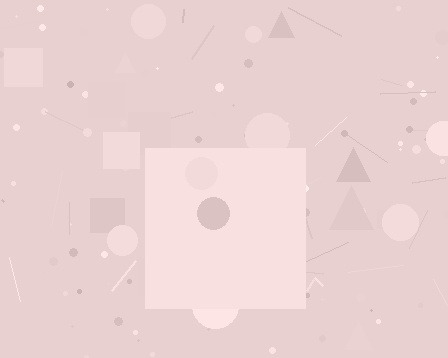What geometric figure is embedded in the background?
A square is embedded in the background.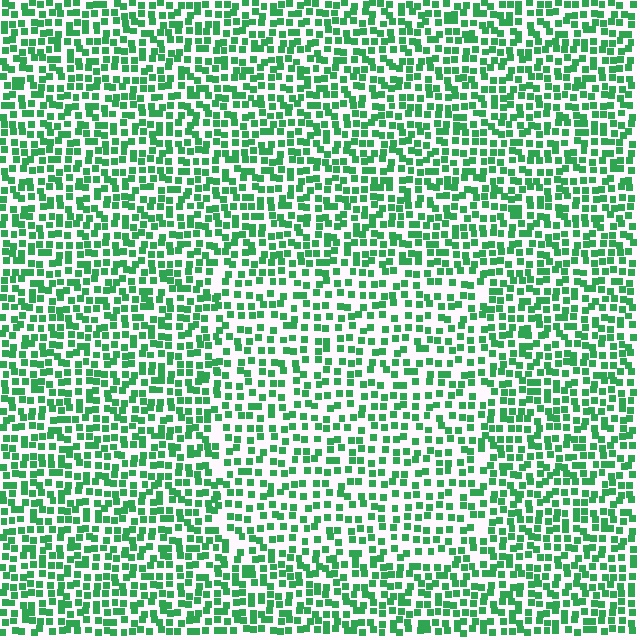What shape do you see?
I see a rectangle.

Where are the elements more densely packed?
The elements are more densely packed outside the rectangle boundary.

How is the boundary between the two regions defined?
The boundary is defined by a change in element density (approximately 1.5x ratio). All elements are the same color, size, and shape.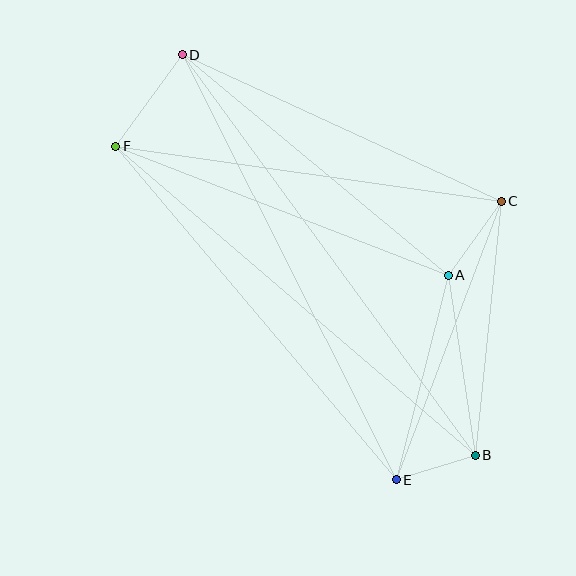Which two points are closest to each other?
Points B and E are closest to each other.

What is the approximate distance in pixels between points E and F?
The distance between E and F is approximately 436 pixels.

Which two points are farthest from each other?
Points B and D are farthest from each other.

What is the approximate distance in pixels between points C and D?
The distance between C and D is approximately 352 pixels.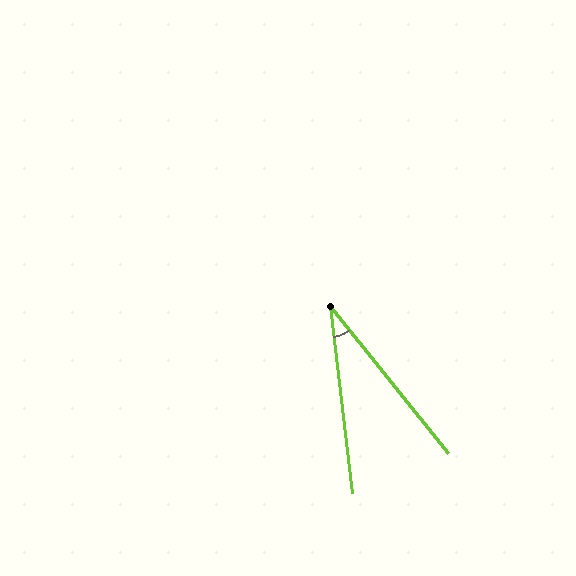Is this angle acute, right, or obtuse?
It is acute.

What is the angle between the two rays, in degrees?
Approximately 32 degrees.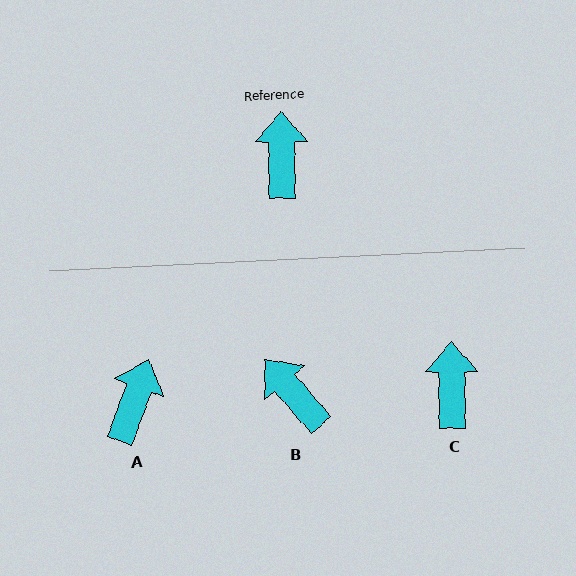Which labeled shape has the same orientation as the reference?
C.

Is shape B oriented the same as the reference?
No, it is off by about 40 degrees.